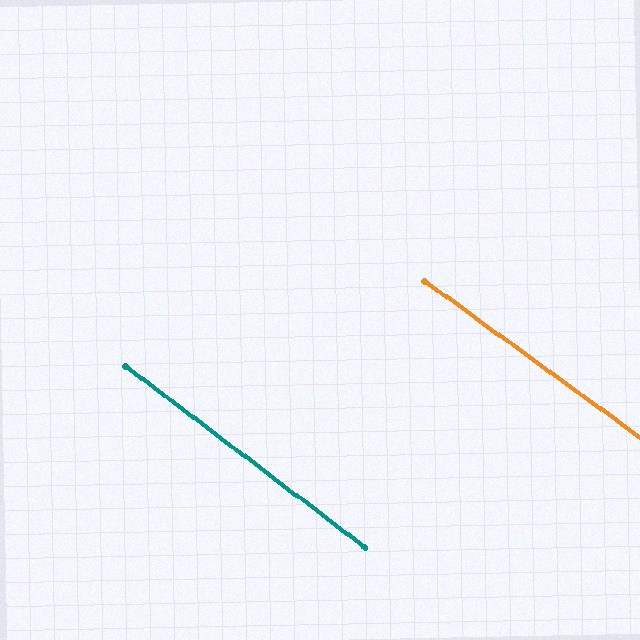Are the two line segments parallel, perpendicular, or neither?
Parallel — their directions differ by only 1.3°.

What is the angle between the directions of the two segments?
Approximately 1 degree.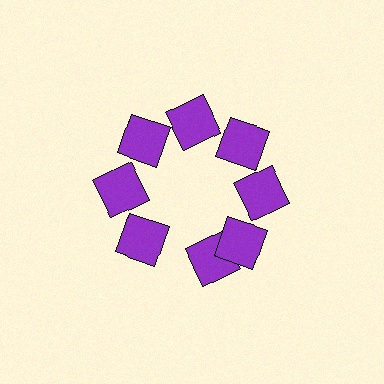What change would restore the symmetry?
The symmetry would be restored by rotating it back into even spacing with its neighbors so that all 8 squares sit at equal angles and equal distance from the center.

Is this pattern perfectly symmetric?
No. The 8 purple squares are arranged in a ring, but one element near the 6 o'clock position is rotated out of alignment along the ring, breaking the 8-fold rotational symmetry.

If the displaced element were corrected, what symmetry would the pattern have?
It would have 8-fold rotational symmetry — the pattern would map onto itself every 45 degrees.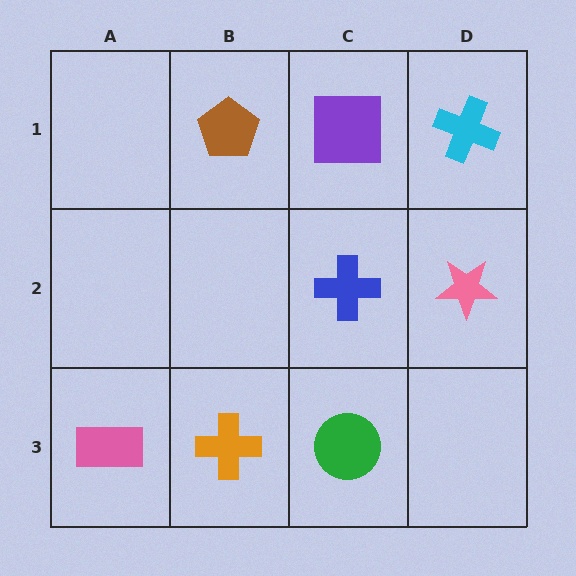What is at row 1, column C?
A purple square.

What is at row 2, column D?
A pink star.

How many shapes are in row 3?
3 shapes.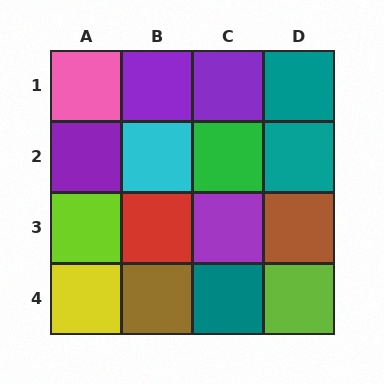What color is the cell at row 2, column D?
Teal.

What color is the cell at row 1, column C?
Purple.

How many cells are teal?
3 cells are teal.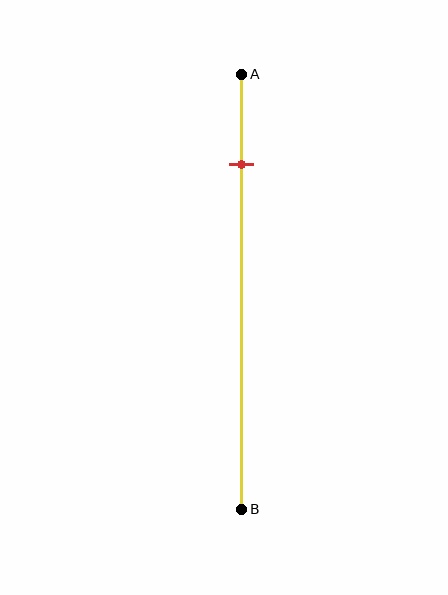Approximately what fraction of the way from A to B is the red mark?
The red mark is approximately 20% of the way from A to B.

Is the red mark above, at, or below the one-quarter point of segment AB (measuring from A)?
The red mark is above the one-quarter point of segment AB.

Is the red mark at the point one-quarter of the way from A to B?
No, the mark is at about 20% from A, not at the 25% one-quarter point.